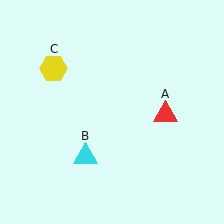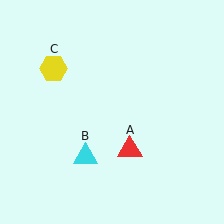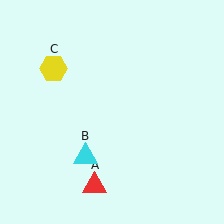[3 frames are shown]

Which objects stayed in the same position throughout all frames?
Cyan triangle (object B) and yellow hexagon (object C) remained stationary.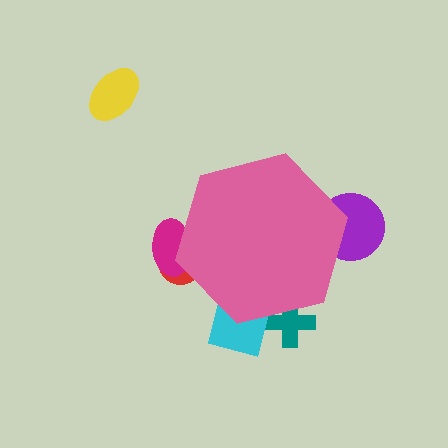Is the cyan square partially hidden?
Yes, the cyan square is partially hidden behind the pink hexagon.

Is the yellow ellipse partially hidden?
No, the yellow ellipse is fully visible.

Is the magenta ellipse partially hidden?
Yes, the magenta ellipse is partially hidden behind the pink hexagon.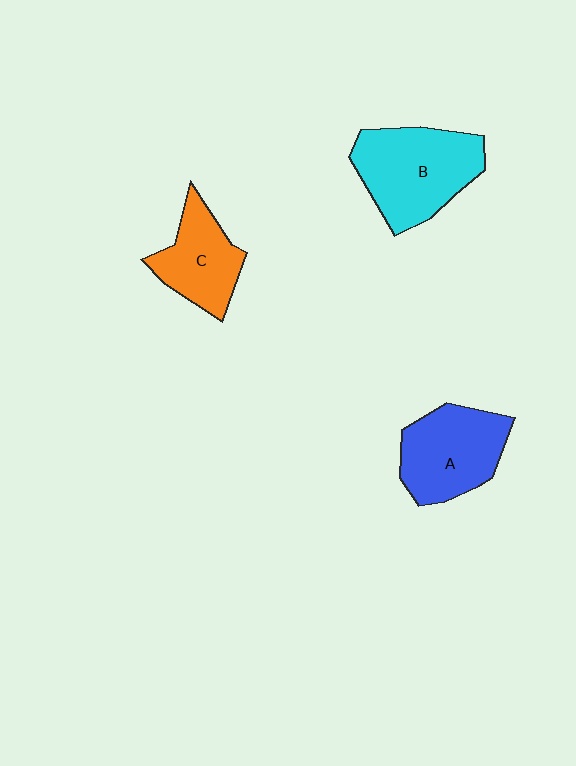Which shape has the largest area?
Shape B (cyan).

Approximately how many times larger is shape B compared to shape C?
Approximately 1.5 times.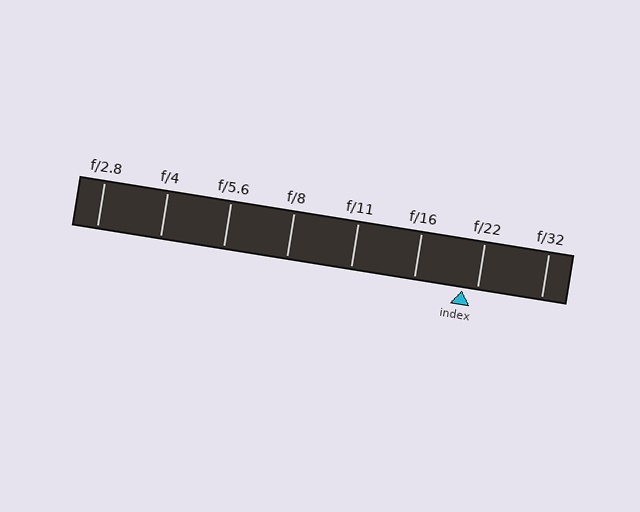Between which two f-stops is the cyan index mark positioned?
The index mark is between f/16 and f/22.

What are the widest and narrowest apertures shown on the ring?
The widest aperture shown is f/2.8 and the narrowest is f/32.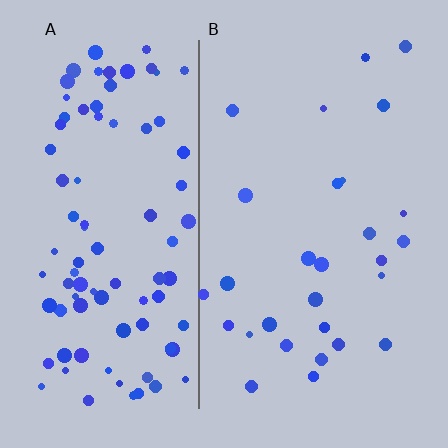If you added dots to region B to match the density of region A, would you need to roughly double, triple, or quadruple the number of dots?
Approximately triple.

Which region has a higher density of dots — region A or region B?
A (the left).